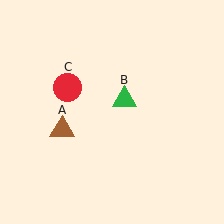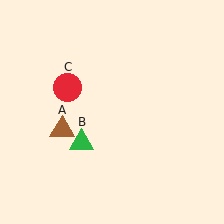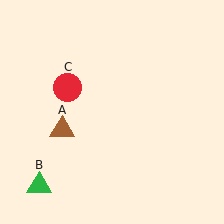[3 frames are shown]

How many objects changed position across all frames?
1 object changed position: green triangle (object B).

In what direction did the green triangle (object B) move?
The green triangle (object B) moved down and to the left.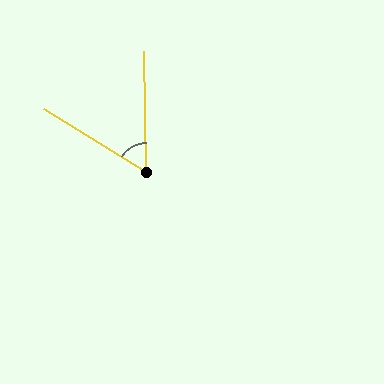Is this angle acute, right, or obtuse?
It is acute.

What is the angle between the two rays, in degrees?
Approximately 57 degrees.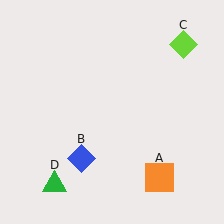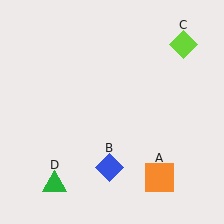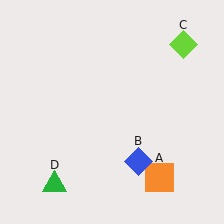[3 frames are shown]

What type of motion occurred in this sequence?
The blue diamond (object B) rotated counterclockwise around the center of the scene.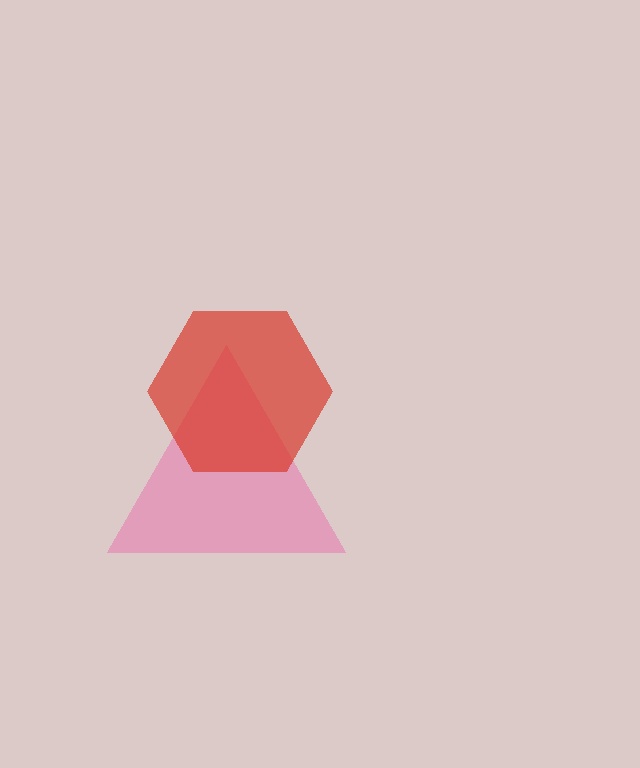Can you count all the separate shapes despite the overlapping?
Yes, there are 2 separate shapes.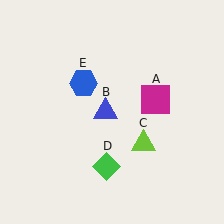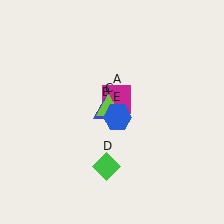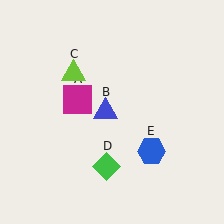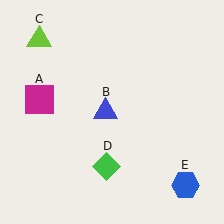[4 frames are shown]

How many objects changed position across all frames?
3 objects changed position: magenta square (object A), lime triangle (object C), blue hexagon (object E).